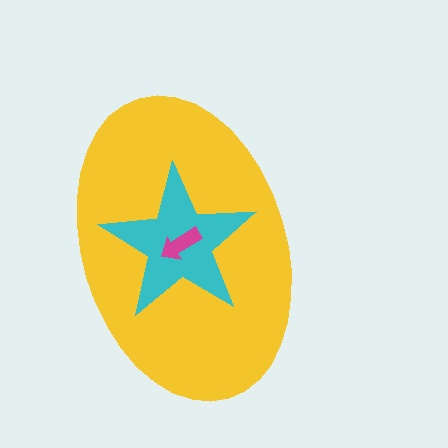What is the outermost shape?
The yellow ellipse.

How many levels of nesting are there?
3.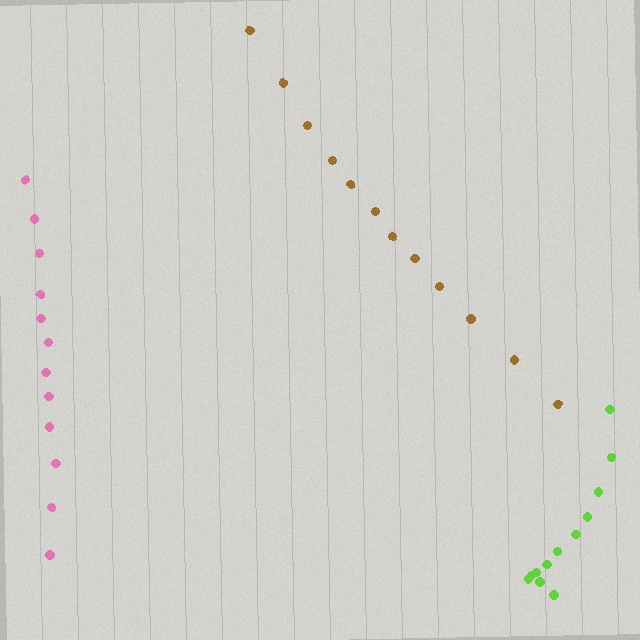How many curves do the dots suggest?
There are 3 distinct paths.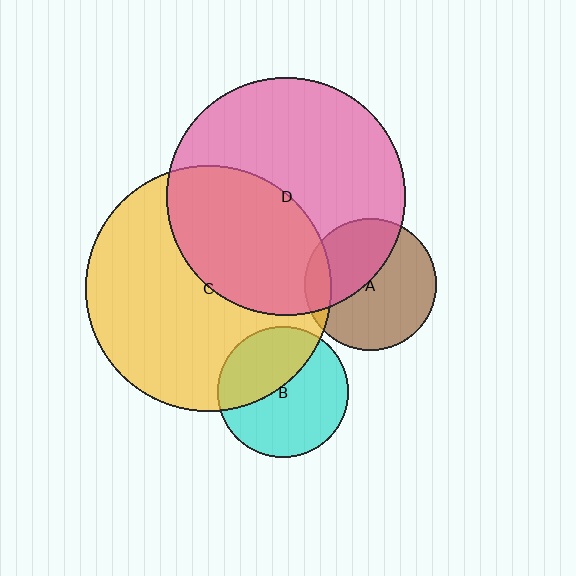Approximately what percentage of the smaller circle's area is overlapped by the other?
Approximately 40%.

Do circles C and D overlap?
Yes.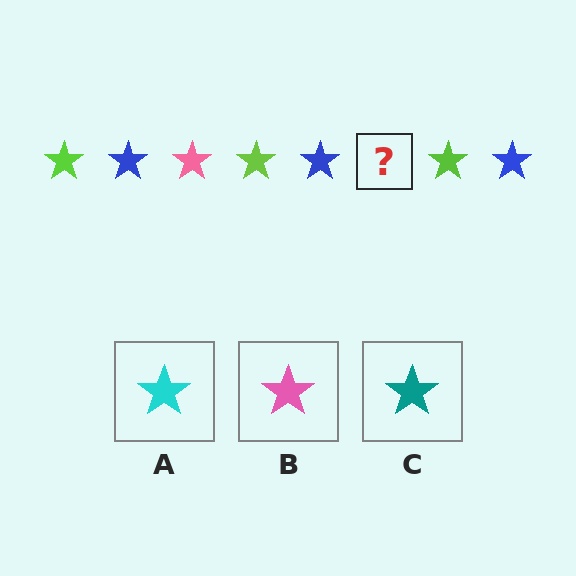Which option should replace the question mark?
Option B.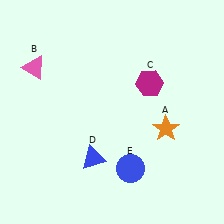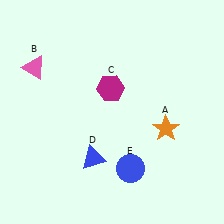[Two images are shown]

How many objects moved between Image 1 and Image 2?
1 object moved between the two images.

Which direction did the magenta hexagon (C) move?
The magenta hexagon (C) moved left.